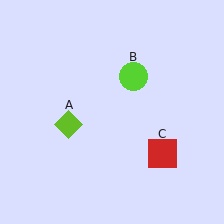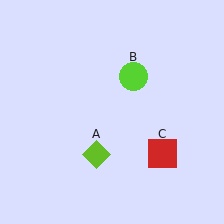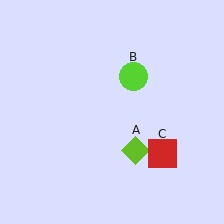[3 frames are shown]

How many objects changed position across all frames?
1 object changed position: lime diamond (object A).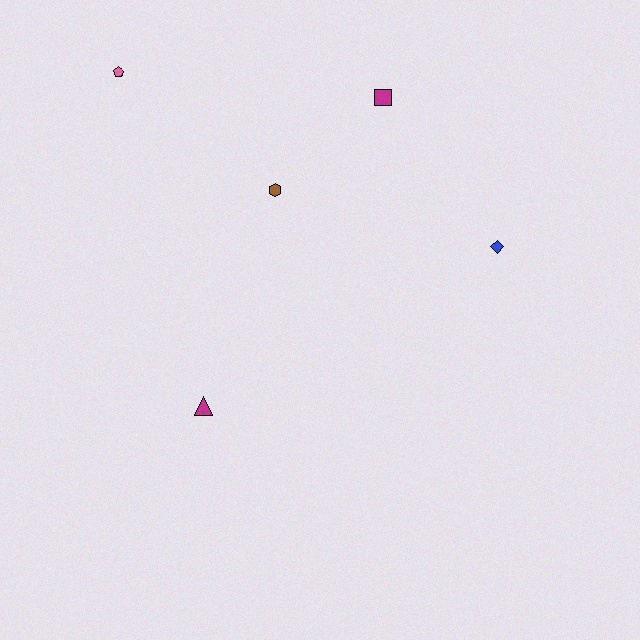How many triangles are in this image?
There is 1 triangle.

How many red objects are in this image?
There are no red objects.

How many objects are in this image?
There are 5 objects.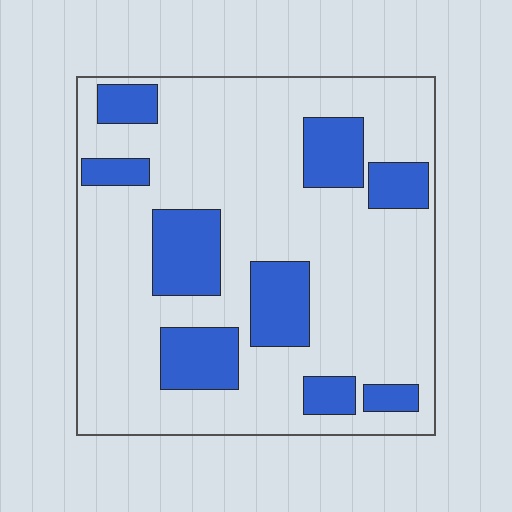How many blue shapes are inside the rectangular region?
9.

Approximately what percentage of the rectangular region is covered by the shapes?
Approximately 25%.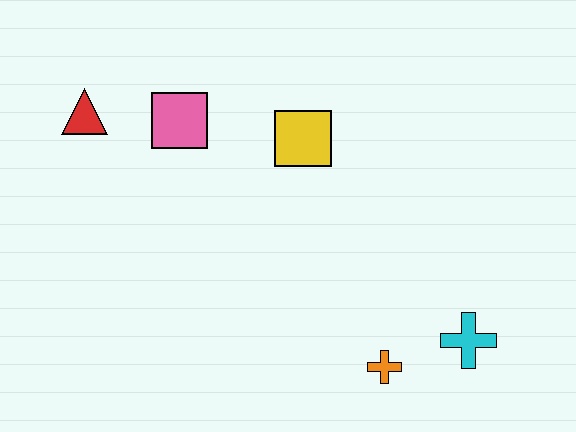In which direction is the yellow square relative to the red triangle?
The yellow square is to the right of the red triangle.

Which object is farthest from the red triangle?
The cyan cross is farthest from the red triangle.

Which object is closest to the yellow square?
The pink square is closest to the yellow square.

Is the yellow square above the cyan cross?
Yes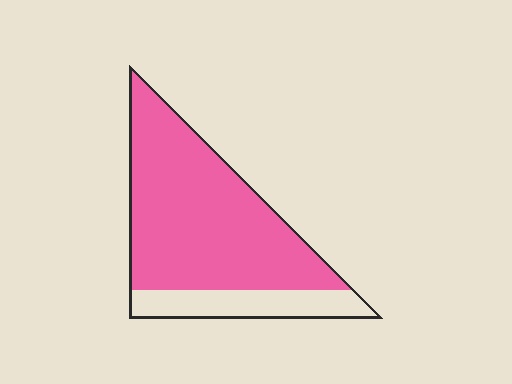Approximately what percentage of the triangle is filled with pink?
Approximately 80%.